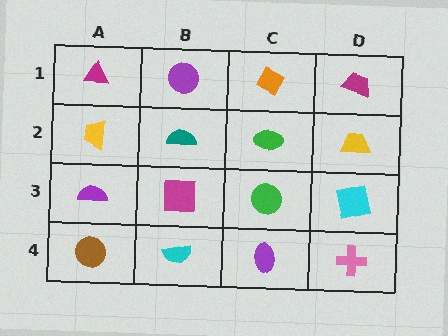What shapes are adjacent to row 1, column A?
A yellow trapezoid (row 2, column A), a purple circle (row 1, column B).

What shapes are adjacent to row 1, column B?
A teal semicircle (row 2, column B), a magenta triangle (row 1, column A), an orange diamond (row 1, column C).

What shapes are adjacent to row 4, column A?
A purple semicircle (row 3, column A), a cyan semicircle (row 4, column B).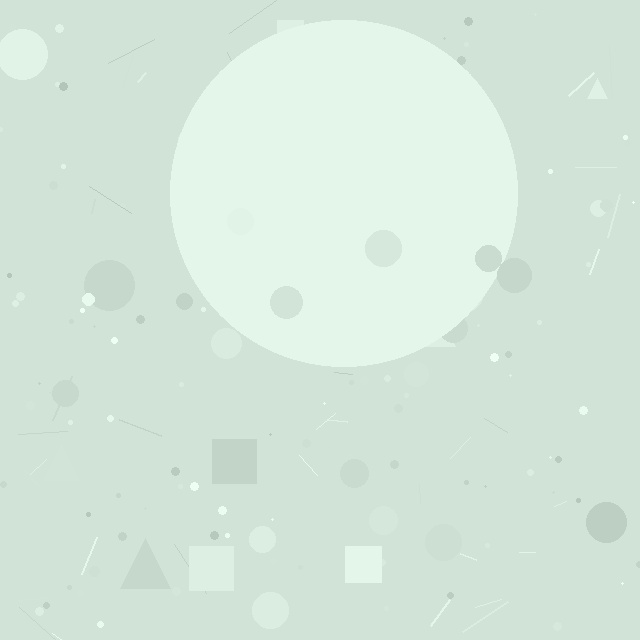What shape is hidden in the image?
A circle is hidden in the image.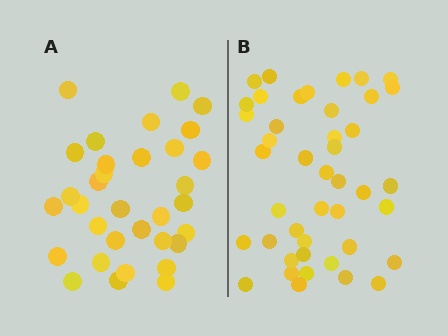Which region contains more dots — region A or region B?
Region B (the right region) has more dots.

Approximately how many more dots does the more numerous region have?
Region B has roughly 10 or so more dots than region A.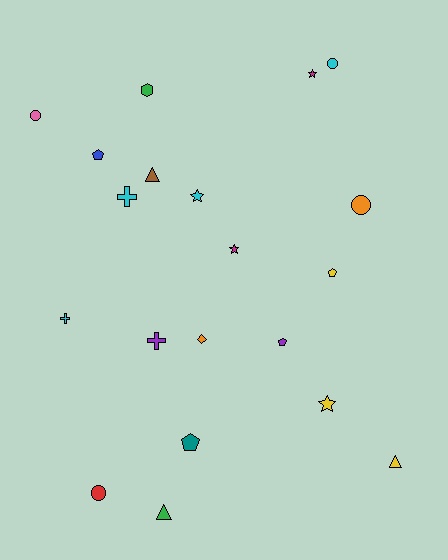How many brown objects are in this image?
There is 1 brown object.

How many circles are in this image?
There are 4 circles.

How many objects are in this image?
There are 20 objects.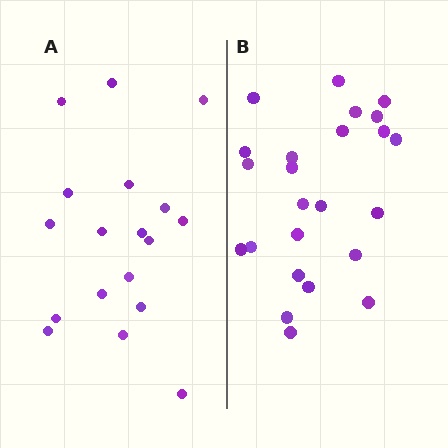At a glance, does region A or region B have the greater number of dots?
Region B (the right region) has more dots.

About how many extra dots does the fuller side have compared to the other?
Region B has about 6 more dots than region A.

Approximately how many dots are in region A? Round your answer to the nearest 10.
About 20 dots. (The exact count is 18, which rounds to 20.)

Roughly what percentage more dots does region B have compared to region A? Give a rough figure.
About 35% more.